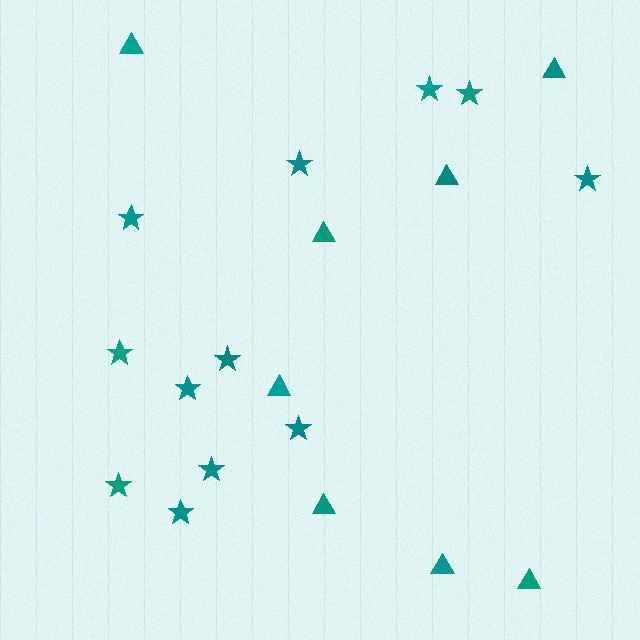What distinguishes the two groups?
There are 2 groups: one group of stars (12) and one group of triangles (8).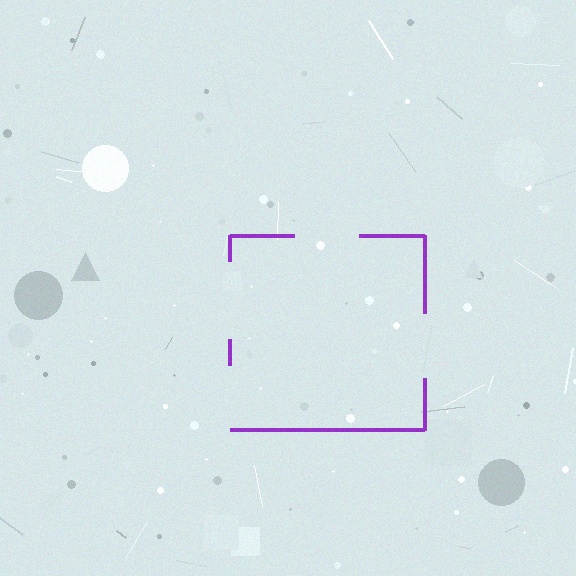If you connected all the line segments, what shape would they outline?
They would outline a square.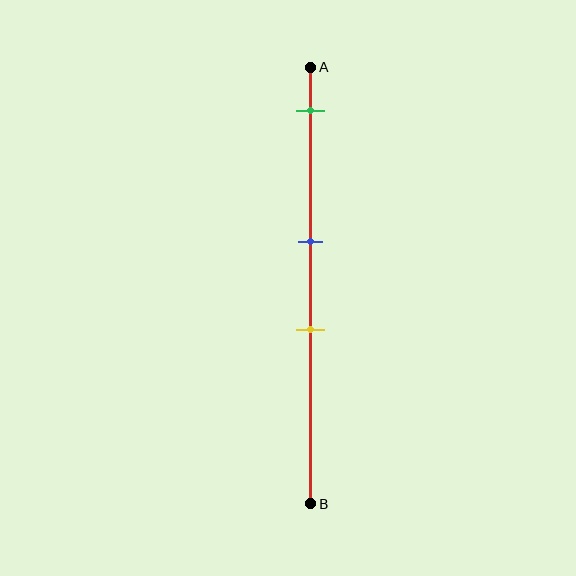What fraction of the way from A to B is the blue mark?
The blue mark is approximately 40% (0.4) of the way from A to B.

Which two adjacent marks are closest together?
The blue and yellow marks are the closest adjacent pair.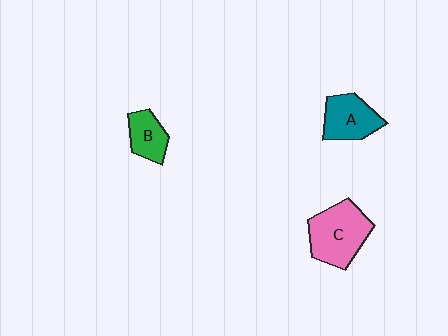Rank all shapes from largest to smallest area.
From largest to smallest: C (pink), A (teal), B (green).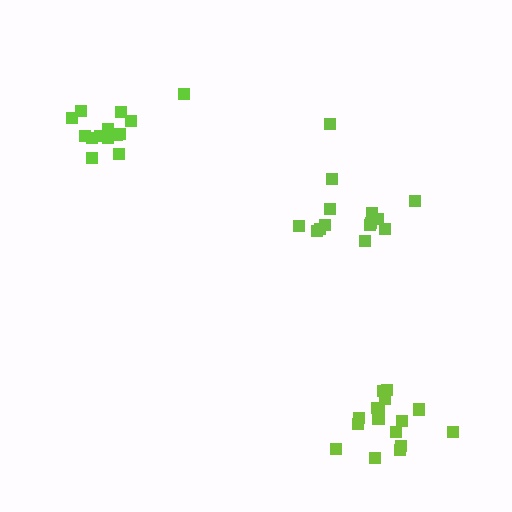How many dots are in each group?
Group 1: 14 dots, Group 2: 16 dots, Group 3: 14 dots (44 total).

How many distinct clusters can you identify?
There are 3 distinct clusters.